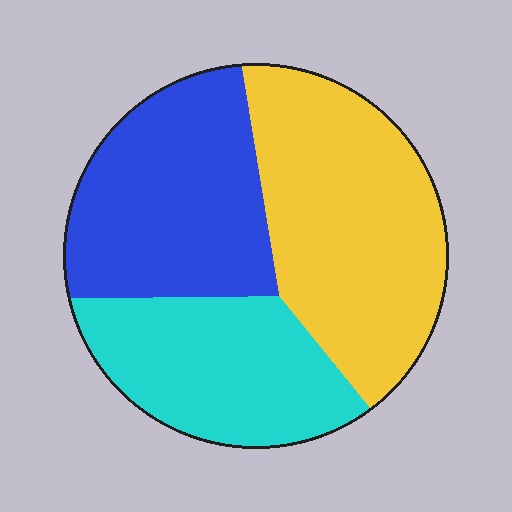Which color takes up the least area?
Cyan, at roughly 30%.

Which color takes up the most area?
Yellow, at roughly 40%.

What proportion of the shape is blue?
Blue takes up about one third (1/3) of the shape.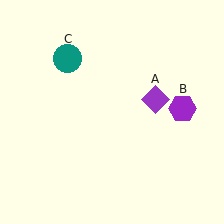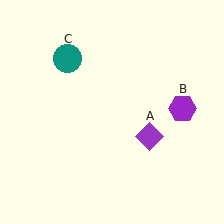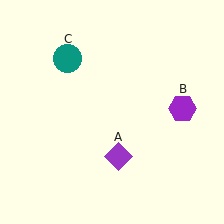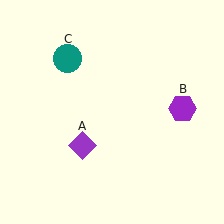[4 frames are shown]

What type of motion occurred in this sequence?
The purple diamond (object A) rotated clockwise around the center of the scene.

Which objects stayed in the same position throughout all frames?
Purple hexagon (object B) and teal circle (object C) remained stationary.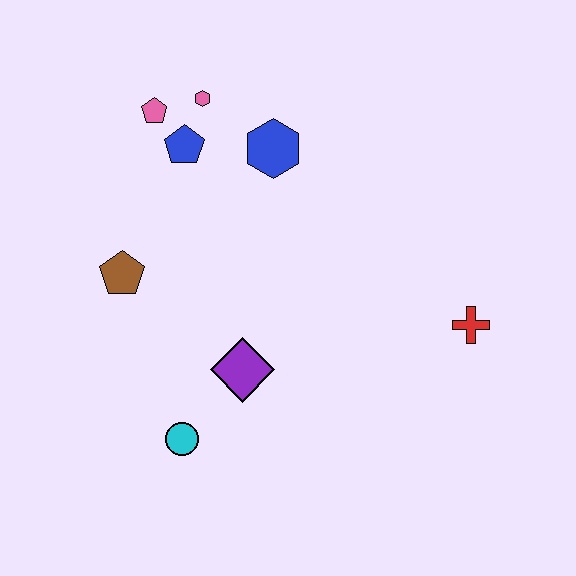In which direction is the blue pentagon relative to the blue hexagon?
The blue pentagon is to the left of the blue hexagon.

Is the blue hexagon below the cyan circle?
No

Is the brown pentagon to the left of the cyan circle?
Yes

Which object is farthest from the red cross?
The pink pentagon is farthest from the red cross.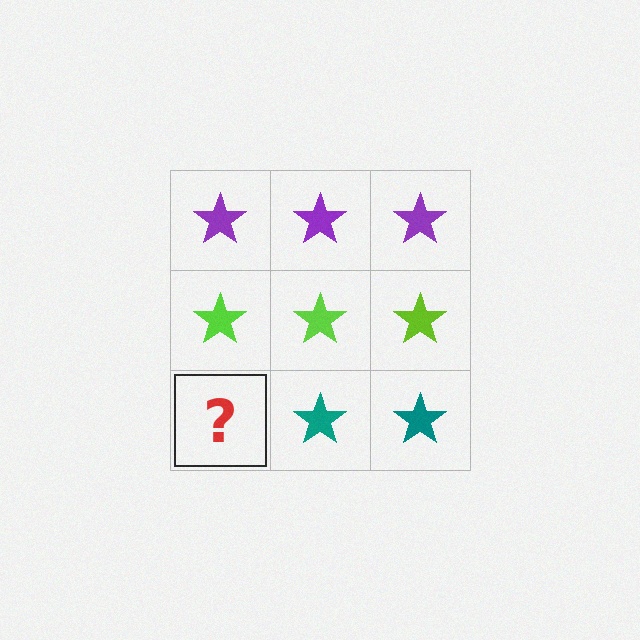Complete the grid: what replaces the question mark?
The question mark should be replaced with a teal star.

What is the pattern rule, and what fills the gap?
The rule is that each row has a consistent color. The gap should be filled with a teal star.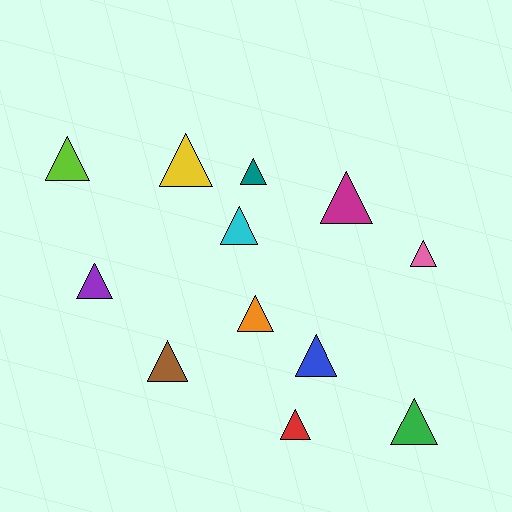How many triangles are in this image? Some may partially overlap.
There are 12 triangles.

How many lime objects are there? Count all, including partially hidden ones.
There is 1 lime object.